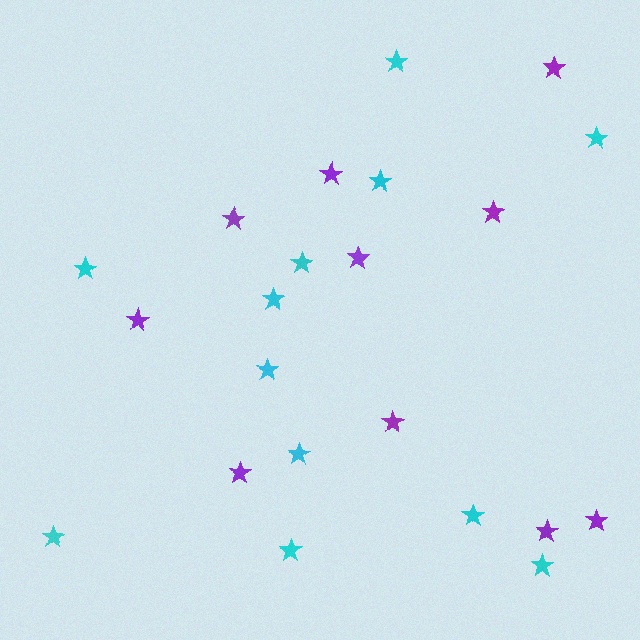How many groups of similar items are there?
There are 2 groups: one group of cyan stars (12) and one group of purple stars (10).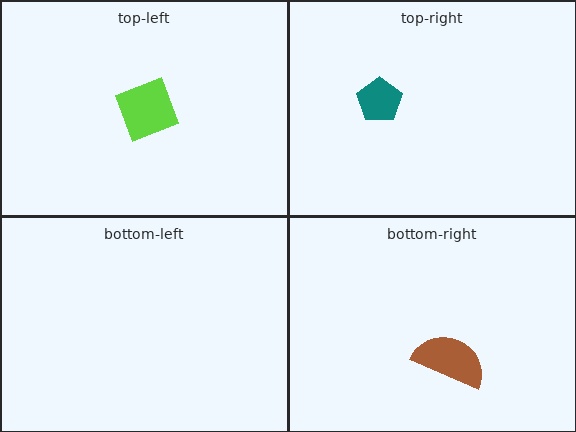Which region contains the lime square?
The top-left region.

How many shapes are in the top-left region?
1.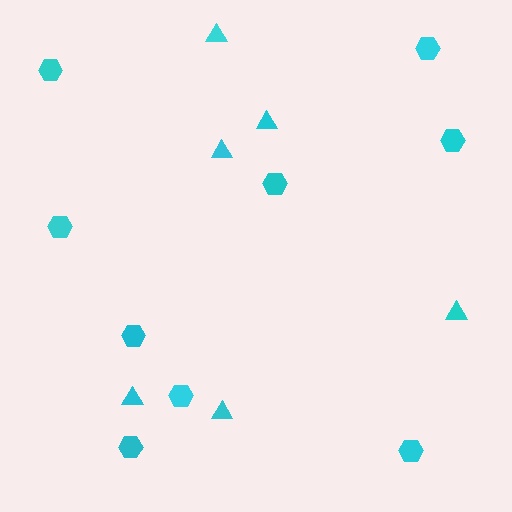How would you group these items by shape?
There are 2 groups: one group of triangles (6) and one group of hexagons (9).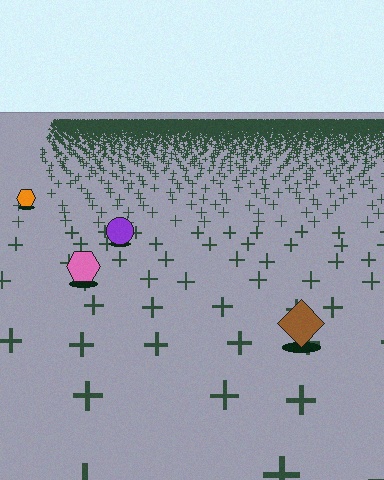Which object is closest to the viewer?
The brown diamond is closest. The texture marks near it are larger and more spread out.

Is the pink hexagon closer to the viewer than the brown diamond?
No. The brown diamond is closer — you can tell from the texture gradient: the ground texture is coarser near it.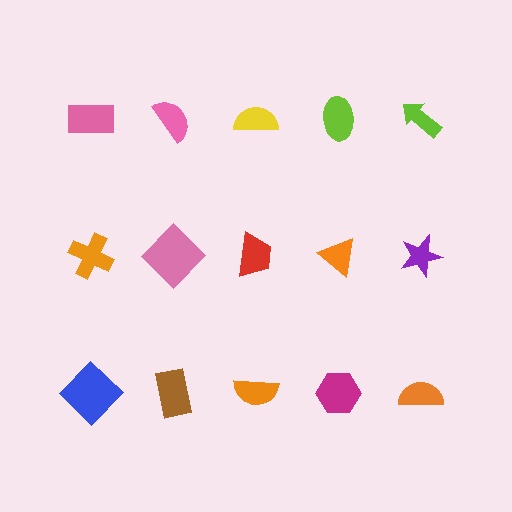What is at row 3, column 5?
An orange semicircle.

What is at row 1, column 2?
A pink semicircle.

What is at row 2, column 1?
An orange cross.